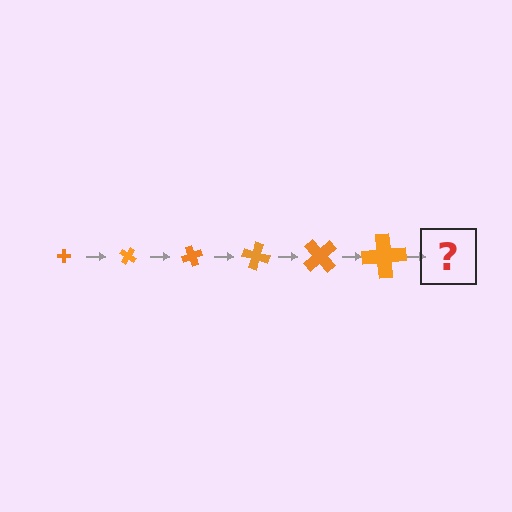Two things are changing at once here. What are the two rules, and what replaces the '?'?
The two rules are that the cross grows larger each step and it rotates 35 degrees each step. The '?' should be a cross, larger than the previous one and rotated 210 degrees from the start.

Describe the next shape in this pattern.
It should be a cross, larger than the previous one and rotated 210 degrees from the start.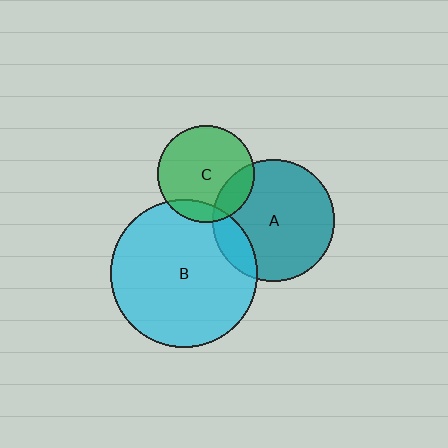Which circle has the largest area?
Circle B (cyan).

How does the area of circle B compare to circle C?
Approximately 2.3 times.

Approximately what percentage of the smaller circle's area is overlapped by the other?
Approximately 10%.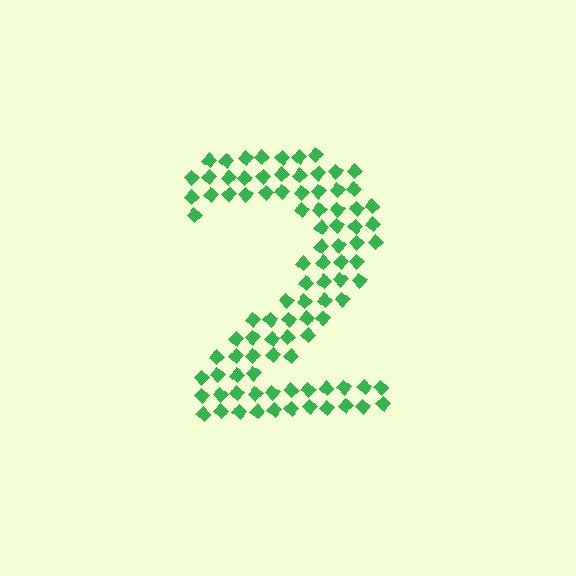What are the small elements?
The small elements are diamonds.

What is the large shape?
The large shape is the digit 2.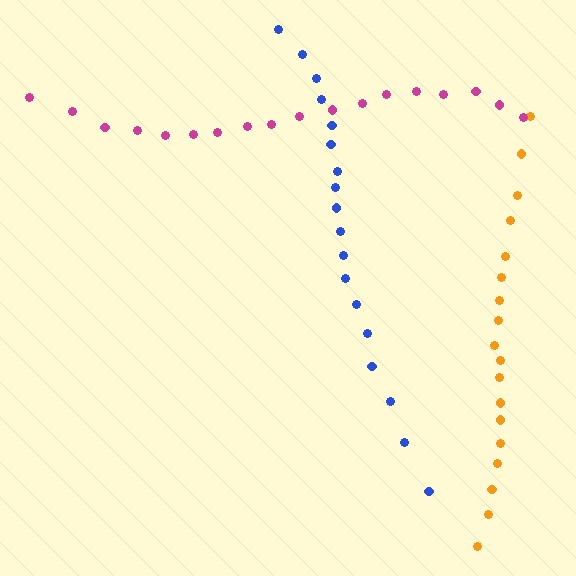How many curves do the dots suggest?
There are 3 distinct paths.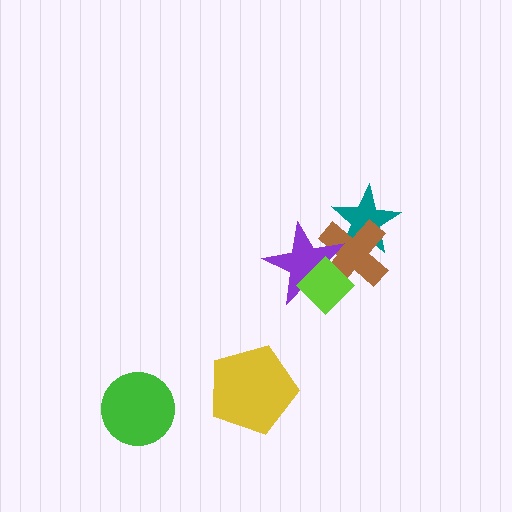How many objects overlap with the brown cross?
3 objects overlap with the brown cross.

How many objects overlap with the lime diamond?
2 objects overlap with the lime diamond.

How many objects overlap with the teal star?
1 object overlaps with the teal star.